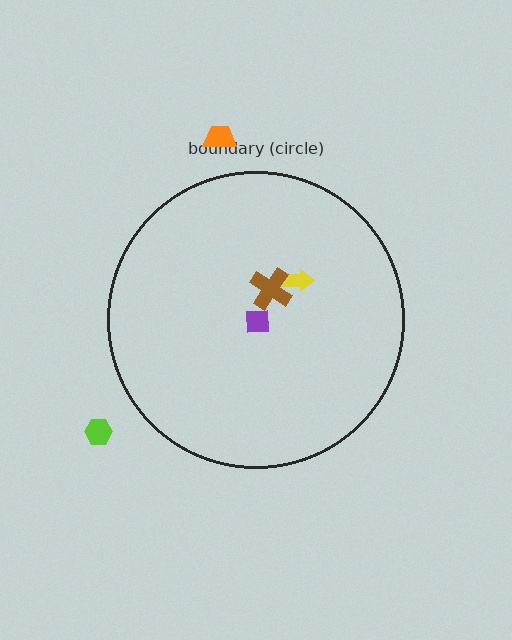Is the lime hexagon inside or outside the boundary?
Outside.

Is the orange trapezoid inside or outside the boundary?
Outside.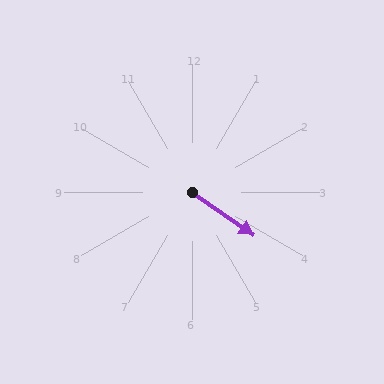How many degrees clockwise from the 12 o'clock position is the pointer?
Approximately 125 degrees.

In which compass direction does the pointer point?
Southeast.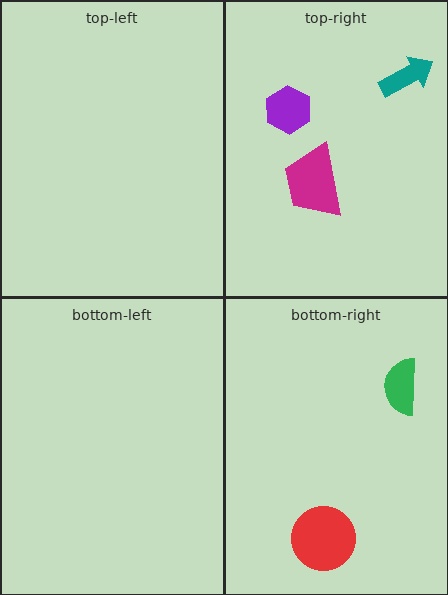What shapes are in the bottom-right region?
The red circle, the green semicircle.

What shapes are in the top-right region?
The purple hexagon, the magenta trapezoid, the teal arrow.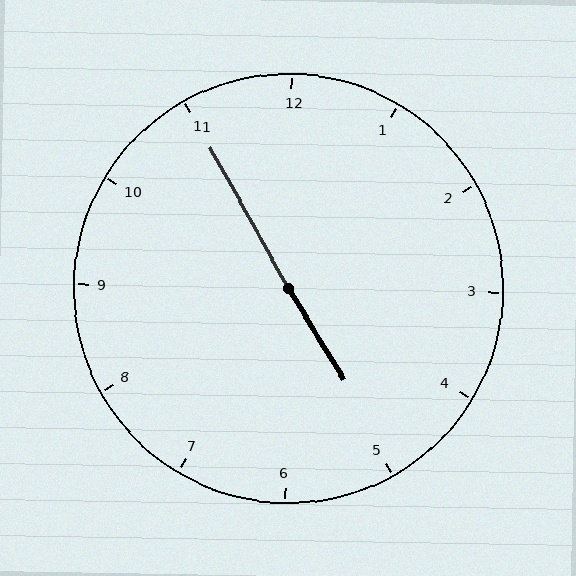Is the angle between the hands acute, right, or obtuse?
It is obtuse.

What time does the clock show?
4:55.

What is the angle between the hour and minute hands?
Approximately 178 degrees.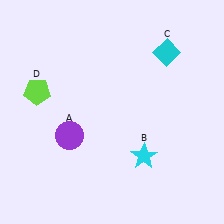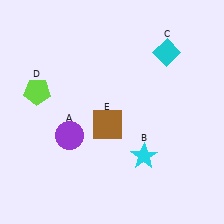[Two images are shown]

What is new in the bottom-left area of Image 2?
A brown square (E) was added in the bottom-left area of Image 2.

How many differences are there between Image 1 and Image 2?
There is 1 difference between the two images.